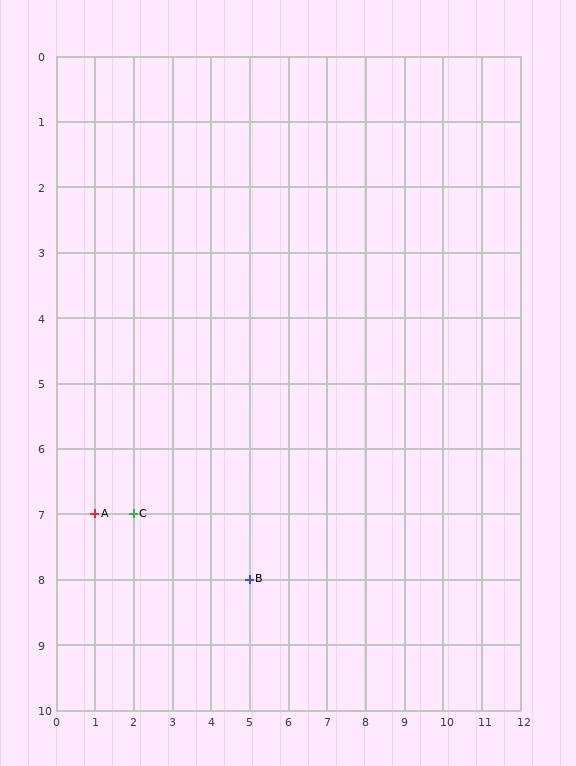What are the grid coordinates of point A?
Point A is at grid coordinates (1, 7).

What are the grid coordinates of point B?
Point B is at grid coordinates (5, 8).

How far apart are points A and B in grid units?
Points A and B are 4 columns and 1 row apart (about 4.1 grid units diagonally).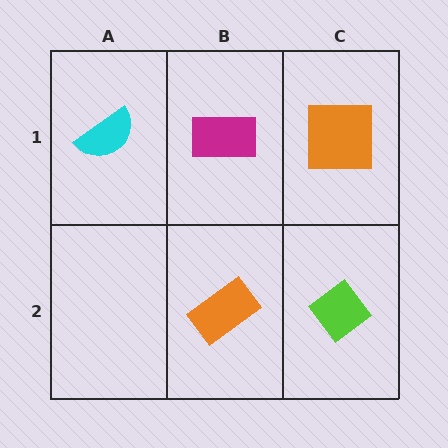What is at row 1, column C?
An orange square.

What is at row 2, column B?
An orange rectangle.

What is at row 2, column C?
A lime diamond.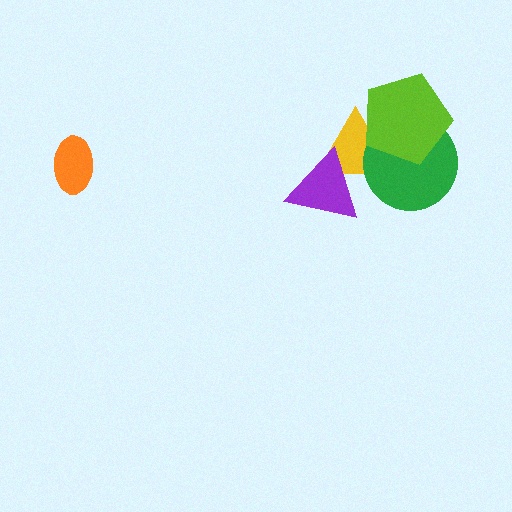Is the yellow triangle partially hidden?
Yes, it is partially covered by another shape.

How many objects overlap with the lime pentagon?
2 objects overlap with the lime pentagon.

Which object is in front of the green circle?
The lime pentagon is in front of the green circle.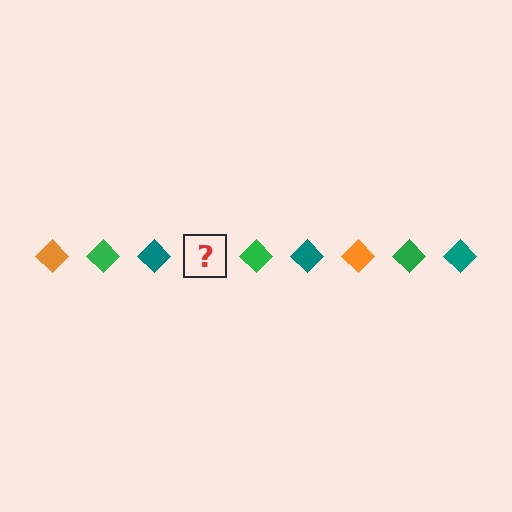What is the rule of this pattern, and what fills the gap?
The rule is that the pattern cycles through orange, green, teal diamonds. The gap should be filled with an orange diamond.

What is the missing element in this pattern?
The missing element is an orange diamond.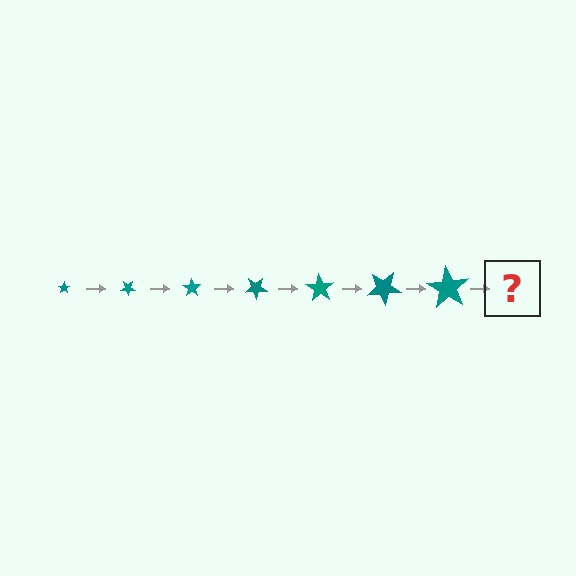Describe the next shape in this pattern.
It should be a star, larger than the previous one and rotated 245 degrees from the start.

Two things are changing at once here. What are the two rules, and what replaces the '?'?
The two rules are that the star grows larger each step and it rotates 35 degrees each step. The '?' should be a star, larger than the previous one and rotated 245 degrees from the start.